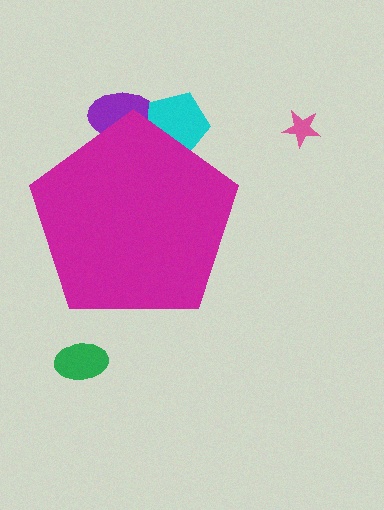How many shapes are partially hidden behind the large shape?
2 shapes are partially hidden.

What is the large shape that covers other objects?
A magenta pentagon.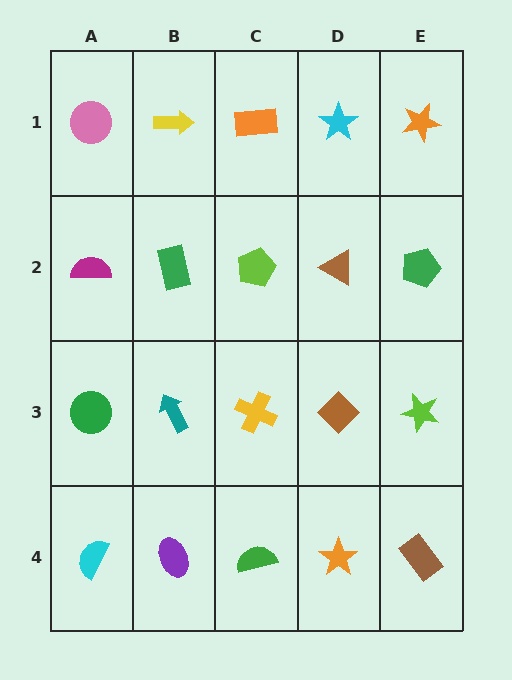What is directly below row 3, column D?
An orange star.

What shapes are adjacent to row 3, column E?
A green pentagon (row 2, column E), a brown rectangle (row 4, column E), a brown diamond (row 3, column D).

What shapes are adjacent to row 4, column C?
A yellow cross (row 3, column C), a purple ellipse (row 4, column B), an orange star (row 4, column D).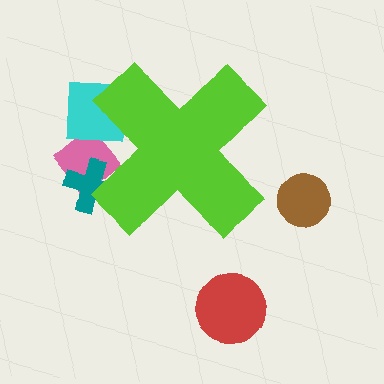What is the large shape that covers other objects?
A lime cross.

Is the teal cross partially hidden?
Yes, the teal cross is partially hidden behind the lime cross.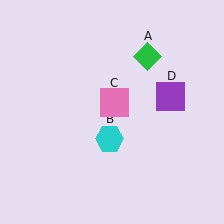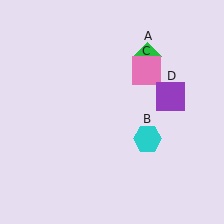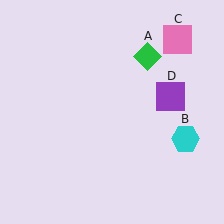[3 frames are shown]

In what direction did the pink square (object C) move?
The pink square (object C) moved up and to the right.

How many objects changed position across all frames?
2 objects changed position: cyan hexagon (object B), pink square (object C).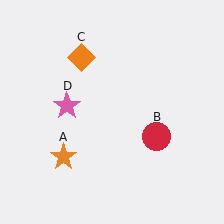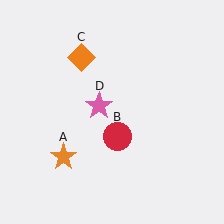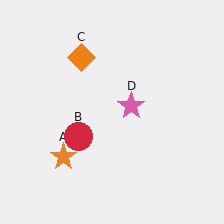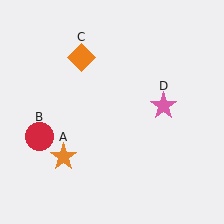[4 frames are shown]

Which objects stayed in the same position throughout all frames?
Orange star (object A) and orange diamond (object C) remained stationary.